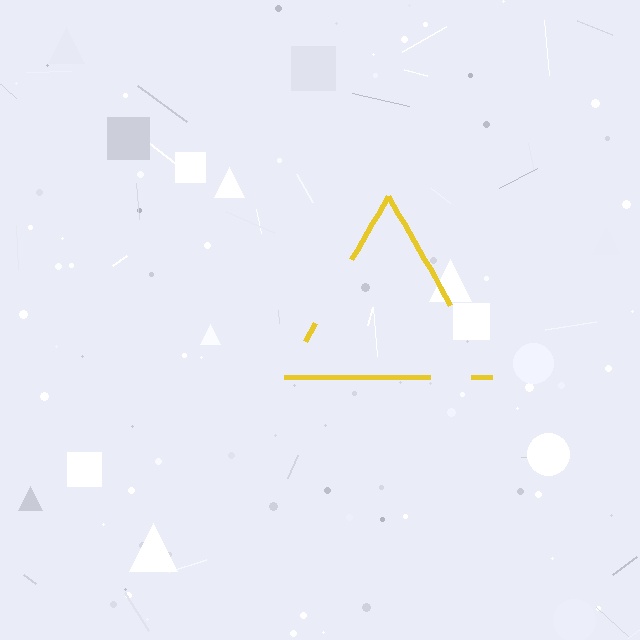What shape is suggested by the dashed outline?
The dashed outline suggests a triangle.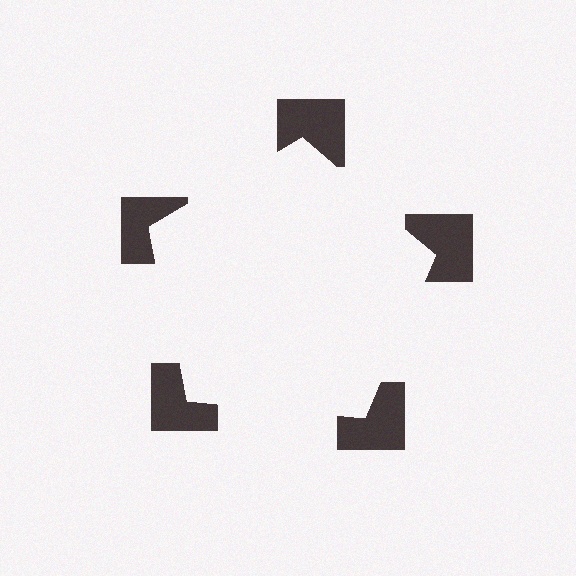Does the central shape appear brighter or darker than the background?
It typically appears slightly brighter than the background, even though no actual brightness change is drawn.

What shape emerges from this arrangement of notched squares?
An illusory pentagon — its edges are inferred from the aligned wedge cuts in the notched squares, not physically drawn.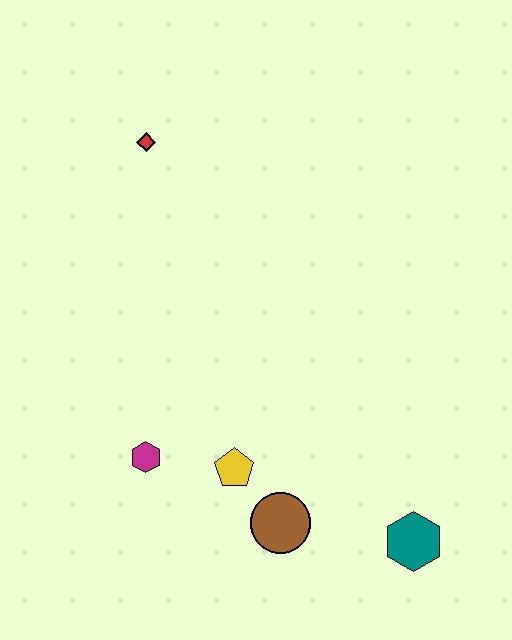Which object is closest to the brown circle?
The yellow pentagon is closest to the brown circle.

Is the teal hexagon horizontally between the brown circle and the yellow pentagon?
No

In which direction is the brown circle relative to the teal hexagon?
The brown circle is to the left of the teal hexagon.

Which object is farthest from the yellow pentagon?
The red diamond is farthest from the yellow pentagon.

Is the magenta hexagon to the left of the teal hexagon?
Yes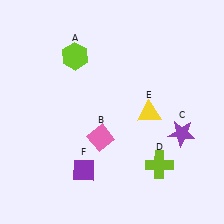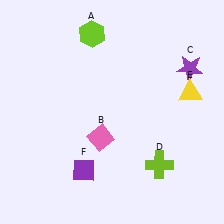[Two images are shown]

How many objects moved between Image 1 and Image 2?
3 objects moved between the two images.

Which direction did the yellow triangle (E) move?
The yellow triangle (E) moved right.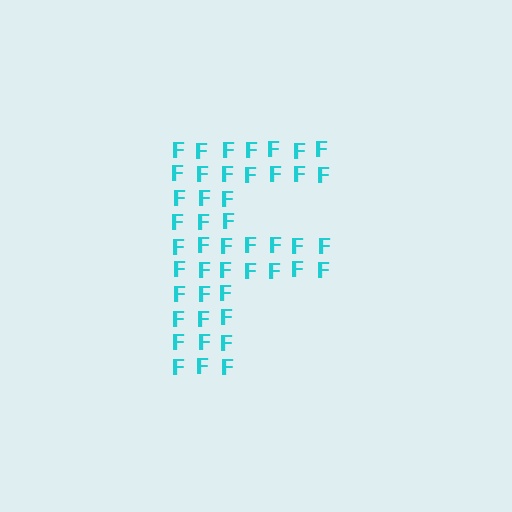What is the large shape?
The large shape is the letter F.